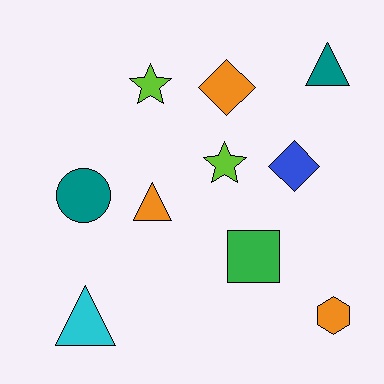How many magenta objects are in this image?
There are no magenta objects.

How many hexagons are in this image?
There is 1 hexagon.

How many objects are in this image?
There are 10 objects.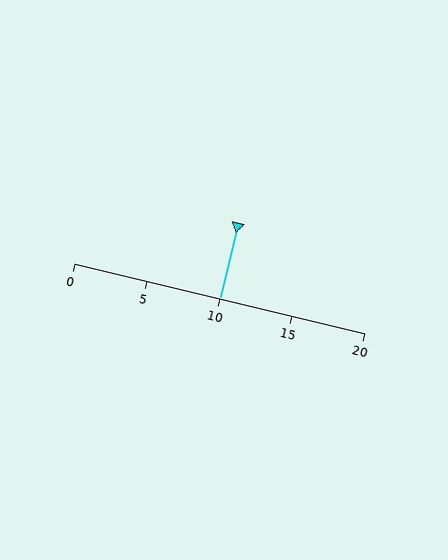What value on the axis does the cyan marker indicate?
The marker indicates approximately 10.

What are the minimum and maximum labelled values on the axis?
The axis runs from 0 to 20.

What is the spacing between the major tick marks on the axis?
The major ticks are spaced 5 apart.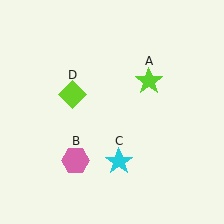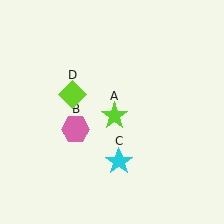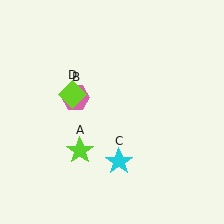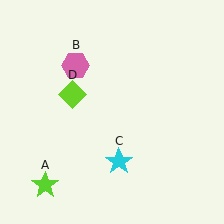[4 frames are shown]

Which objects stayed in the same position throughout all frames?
Cyan star (object C) and lime diamond (object D) remained stationary.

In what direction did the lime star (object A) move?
The lime star (object A) moved down and to the left.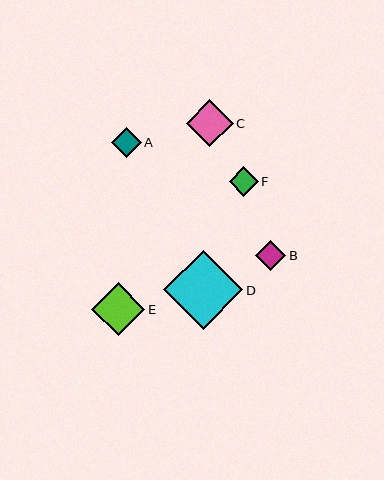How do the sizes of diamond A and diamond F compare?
Diamond A and diamond F are approximately the same size.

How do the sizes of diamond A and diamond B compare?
Diamond A and diamond B are approximately the same size.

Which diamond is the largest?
Diamond D is the largest with a size of approximately 79 pixels.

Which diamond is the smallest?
Diamond F is the smallest with a size of approximately 29 pixels.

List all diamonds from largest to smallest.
From largest to smallest: D, E, C, A, B, F.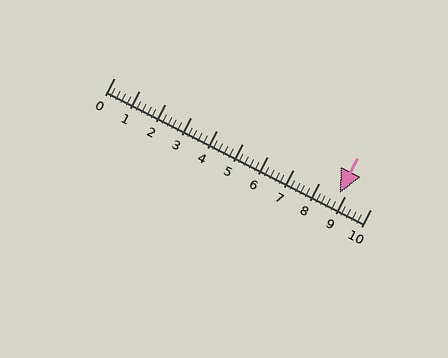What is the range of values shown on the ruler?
The ruler shows values from 0 to 10.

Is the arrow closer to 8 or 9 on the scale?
The arrow is closer to 9.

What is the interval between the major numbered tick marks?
The major tick marks are spaced 1 units apart.